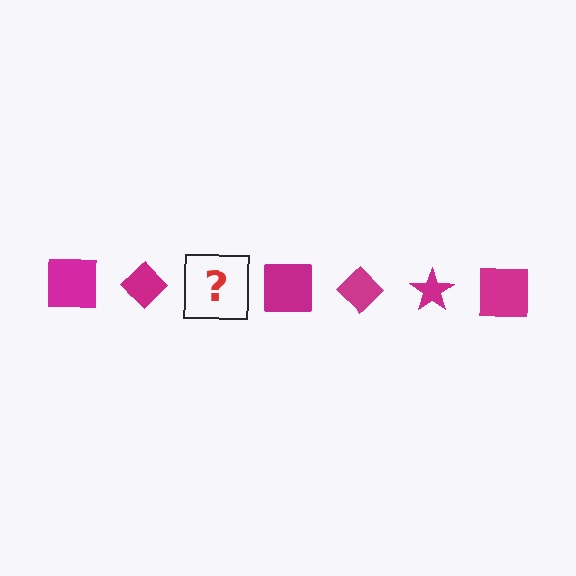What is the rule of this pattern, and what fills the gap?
The rule is that the pattern cycles through square, diamond, star shapes in magenta. The gap should be filled with a magenta star.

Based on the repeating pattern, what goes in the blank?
The blank should be a magenta star.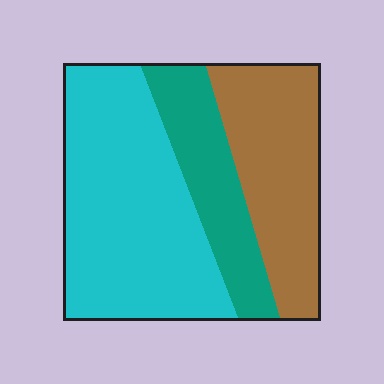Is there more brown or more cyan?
Cyan.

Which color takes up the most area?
Cyan, at roughly 50%.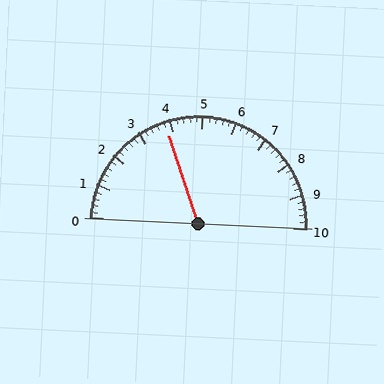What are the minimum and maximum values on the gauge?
The gauge ranges from 0 to 10.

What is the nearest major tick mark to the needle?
The nearest major tick mark is 4.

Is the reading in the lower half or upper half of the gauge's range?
The reading is in the lower half of the range (0 to 10).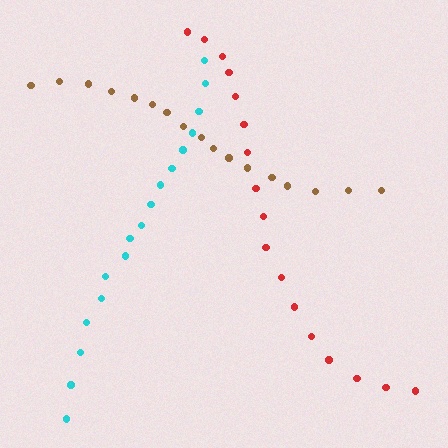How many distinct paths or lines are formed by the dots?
There are 3 distinct paths.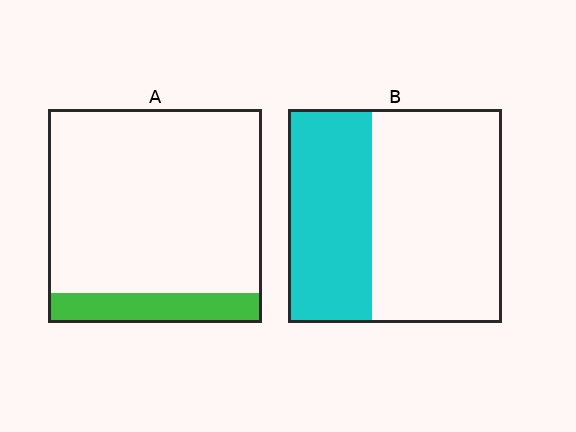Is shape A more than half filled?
No.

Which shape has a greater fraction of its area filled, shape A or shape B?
Shape B.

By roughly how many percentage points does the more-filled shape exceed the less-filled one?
By roughly 25 percentage points (B over A).